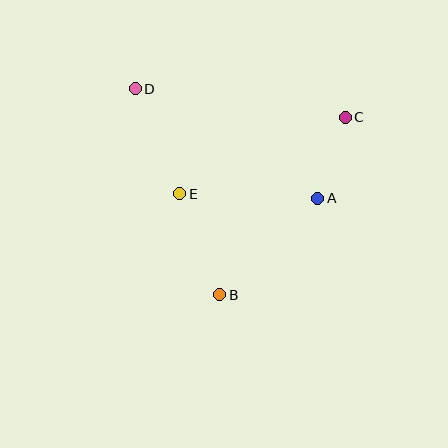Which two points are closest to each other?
Points A and C are closest to each other.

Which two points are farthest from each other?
Points B and D are farthest from each other.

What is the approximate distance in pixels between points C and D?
The distance between C and D is approximately 212 pixels.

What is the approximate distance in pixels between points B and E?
The distance between B and E is approximately 108 pixels.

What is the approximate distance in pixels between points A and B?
The distance between A and B is approximately 137 pixels.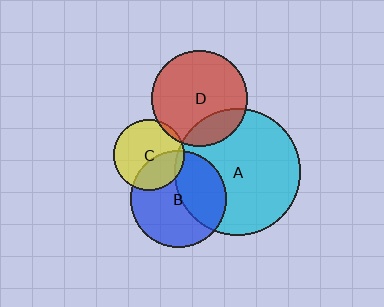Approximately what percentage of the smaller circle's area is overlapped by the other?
Approximately 5%.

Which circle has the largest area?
Circle A (cyan).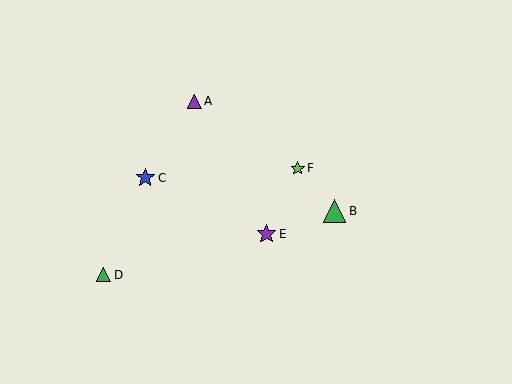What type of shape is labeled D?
Shape D is a green triangle.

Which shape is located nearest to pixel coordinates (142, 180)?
The blue star (labeled C) at (145, 178) is nearest to that location.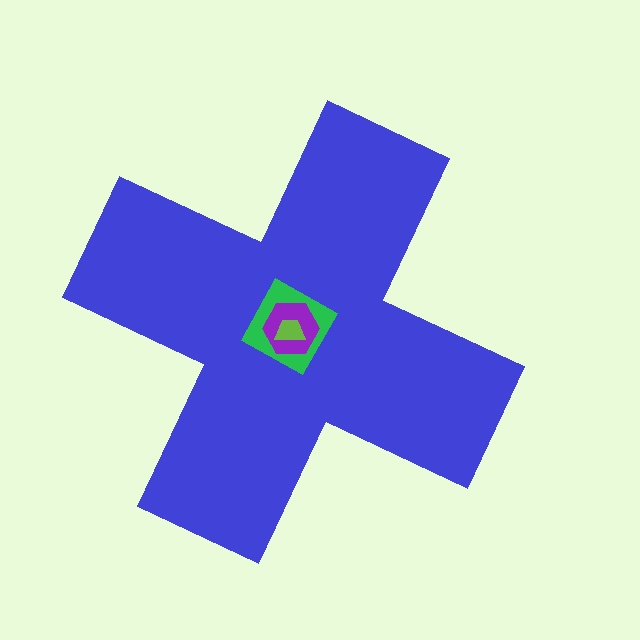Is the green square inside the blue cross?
Yes.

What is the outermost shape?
The blue cross.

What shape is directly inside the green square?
The purple hexagon.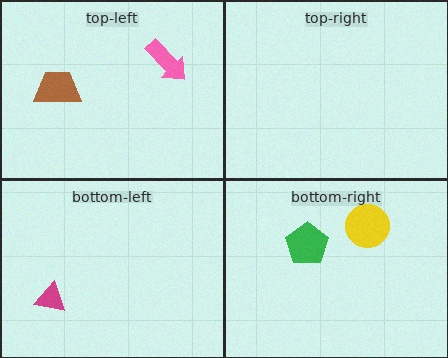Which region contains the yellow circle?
The bottom-right region.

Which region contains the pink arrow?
The top-left region.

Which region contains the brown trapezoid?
The top-left region.